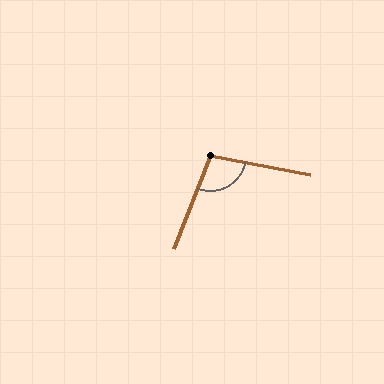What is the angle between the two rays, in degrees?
Approximately 101 degrees.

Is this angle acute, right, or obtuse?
It is obtuse.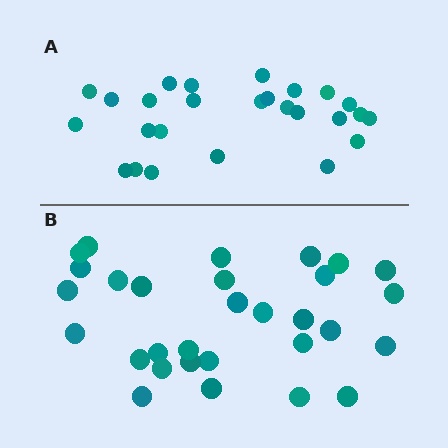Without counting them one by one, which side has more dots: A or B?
Region B (the bottom region) has more dots.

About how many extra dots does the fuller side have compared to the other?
Region B has about 4 more dots than region A.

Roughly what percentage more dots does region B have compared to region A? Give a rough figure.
About 15% more.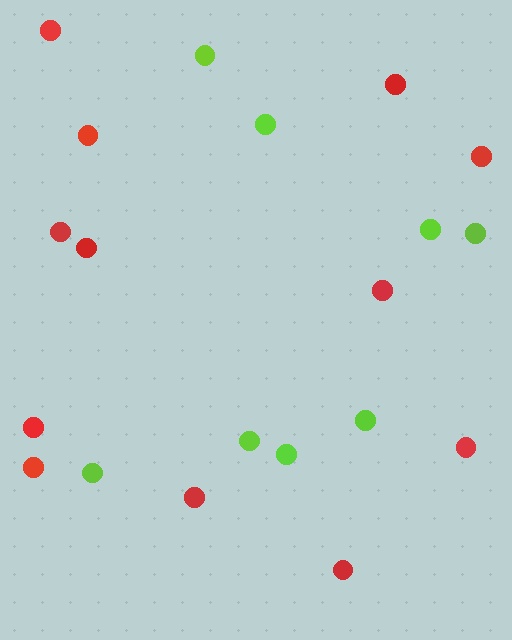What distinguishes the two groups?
There are 2 groups: one group of red circles (12) and one group of lime circles (8).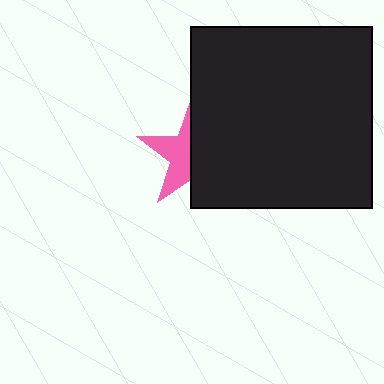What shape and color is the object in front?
The object in front is a black square.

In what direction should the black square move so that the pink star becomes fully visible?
The black square should move right. That is the shortest direction to clear the overlap and leave the pink star fully visible.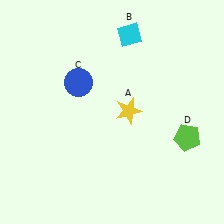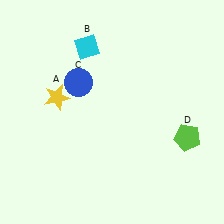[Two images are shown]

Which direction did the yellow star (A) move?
The yellow star (A) moved left.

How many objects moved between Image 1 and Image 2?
2 objects moved between the two images.